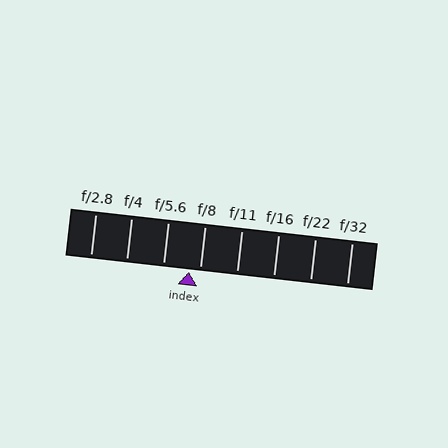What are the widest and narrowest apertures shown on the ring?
The widest aperture shown is f/2.8 and the narrowest is f/32.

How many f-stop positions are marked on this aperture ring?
There are 8 f-stop positions marked.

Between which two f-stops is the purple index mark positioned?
The index mark is between f/5.6 and f/8.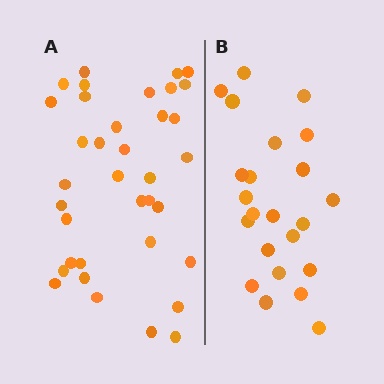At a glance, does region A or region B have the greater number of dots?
Region A (the left region) has more dots.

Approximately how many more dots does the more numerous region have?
Region A has approximately 15 more dots than region B.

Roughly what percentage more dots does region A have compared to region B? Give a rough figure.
About 55% more.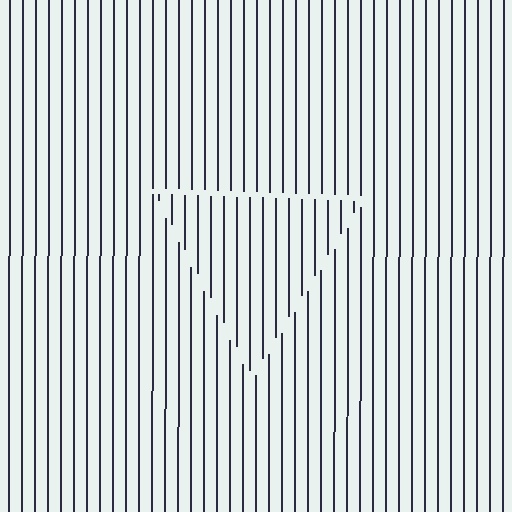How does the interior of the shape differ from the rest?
The interior of the shape contains the same grating, shifted by half a period — the contour is defined by the phase discontinuity where line-ends from the inner and outer gratings abut.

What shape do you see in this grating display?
An illusory triangle. The interior of the shape contains the same grating, shifted by half a period — the contour is defined by the phase discontinuity where line-ends from the inner and outer gratings abut.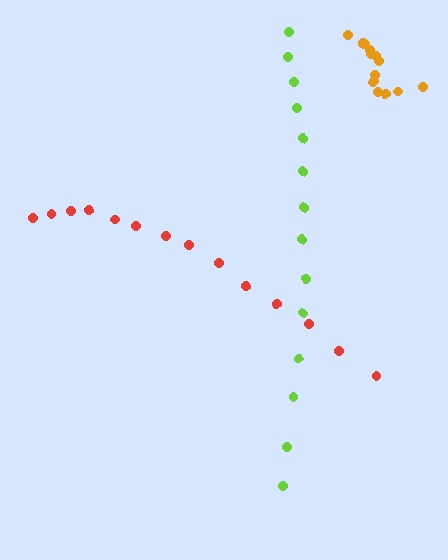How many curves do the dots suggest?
There are 3 distinct paths.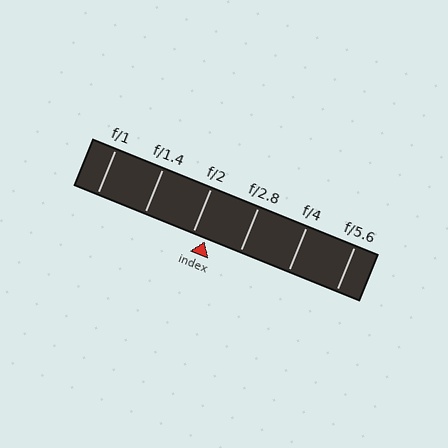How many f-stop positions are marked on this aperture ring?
There are 6 f-stop positions marked.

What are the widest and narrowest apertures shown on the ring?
The widest aperture shown is f/1 and the narrowest is f/5.6.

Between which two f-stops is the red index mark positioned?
The index mark is between f/2 and f/2.8.